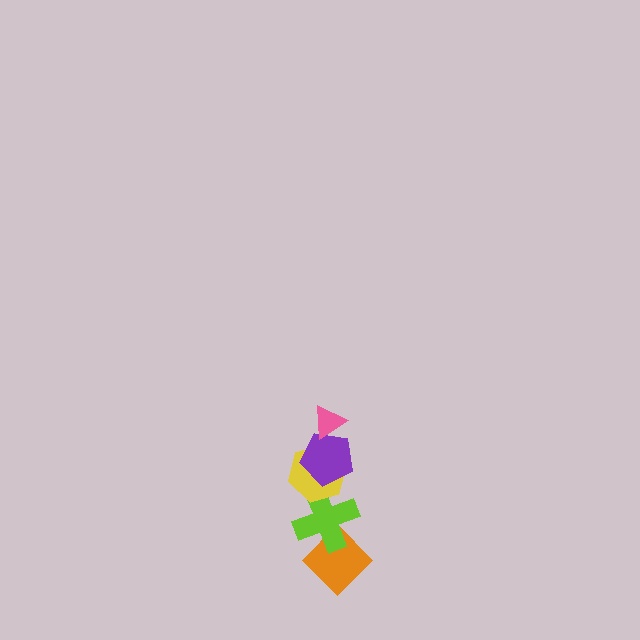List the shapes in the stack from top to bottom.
From top to bottom: the pink triangle, the purple pentagon, the yellow hexagon, the lime cross, the orange diamond.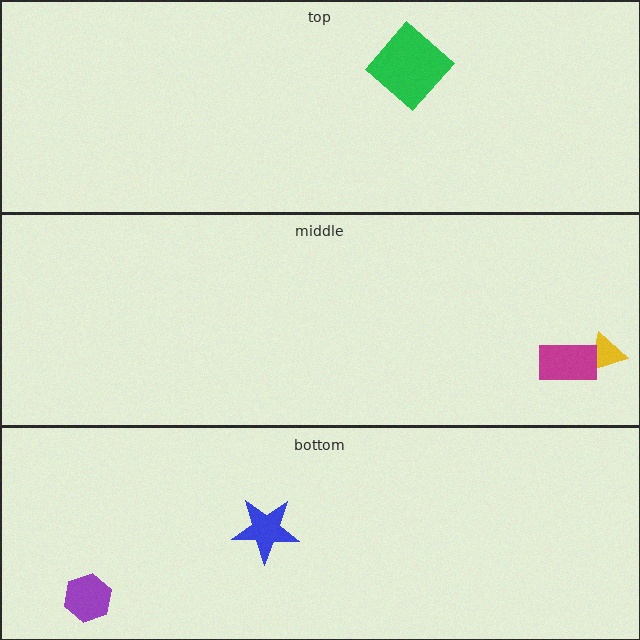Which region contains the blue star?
The bottom region.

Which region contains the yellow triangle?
The middle region.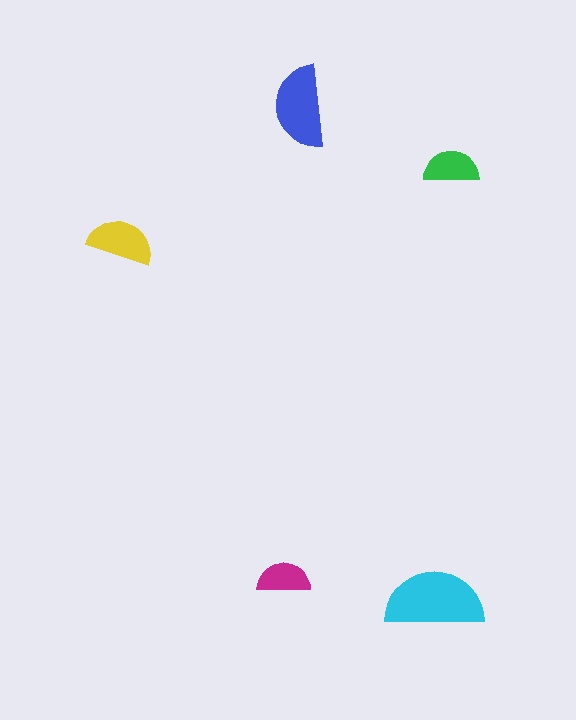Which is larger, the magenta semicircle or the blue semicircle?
The blue one.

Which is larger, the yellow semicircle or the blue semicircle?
The blue one.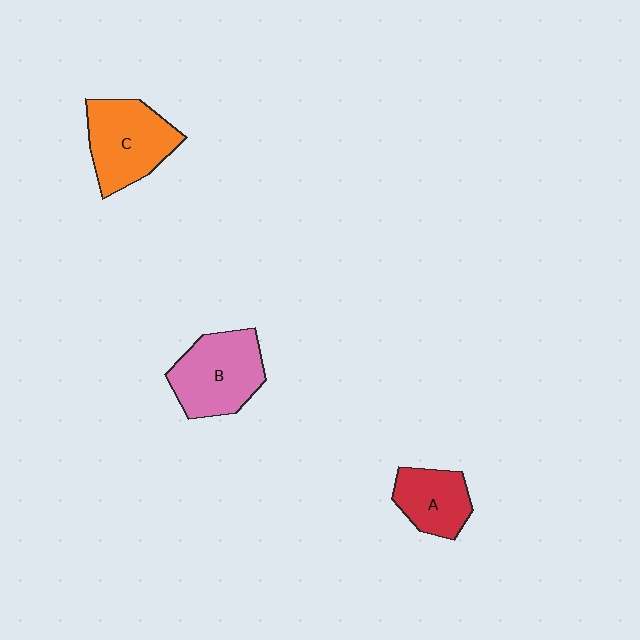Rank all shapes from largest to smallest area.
From largest to smallest: B (pink), C (orange), A (red).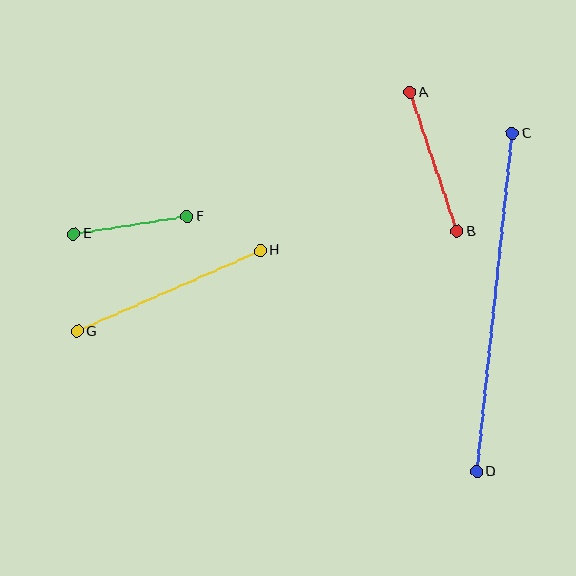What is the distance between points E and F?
The distance is approximately 115 pixels.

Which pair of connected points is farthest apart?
Points C and D are farthest apart.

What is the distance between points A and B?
The distance is approximately 147 pixels.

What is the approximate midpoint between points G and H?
The midpoint is at approximately (169, 291) pixels.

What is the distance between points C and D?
The distance is approximately 340 pixels.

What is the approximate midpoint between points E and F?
The midpoint is at approximately (130, 225) pixels.